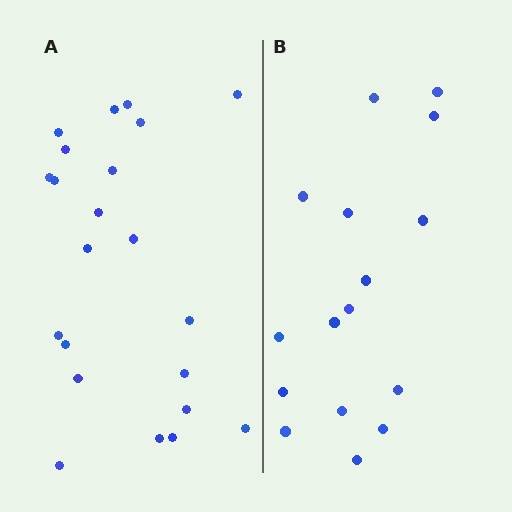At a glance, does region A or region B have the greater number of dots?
Region A (the left region) has more dots.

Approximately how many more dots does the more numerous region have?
Region A has about 6 more dots than region B.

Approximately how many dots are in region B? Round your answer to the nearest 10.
About 20 dots. (The exact count is 16, which rounds to 20.)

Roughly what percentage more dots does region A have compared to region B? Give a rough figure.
About 40% more.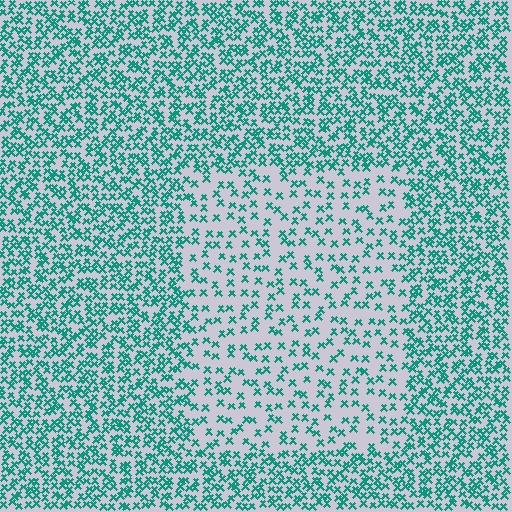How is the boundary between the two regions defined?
The boundary is defined by a change in element density (approximately 2.2x ratio). All elements are the same color, size, and shape.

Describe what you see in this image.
The image contains small teal elements arranged at two different densities. A rectangle-shaped region is visible where the elements are less densely packed than the surrounding area.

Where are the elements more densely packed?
The elements are more densely packed outside the rectangle boundary.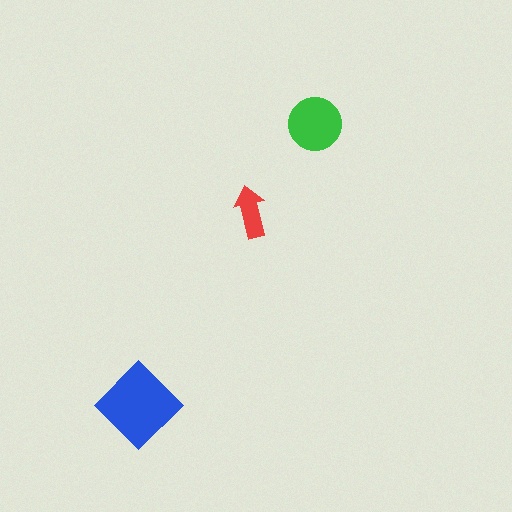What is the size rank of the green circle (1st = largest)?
2nd.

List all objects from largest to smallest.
The blue diamond, the green circle, the red arrow.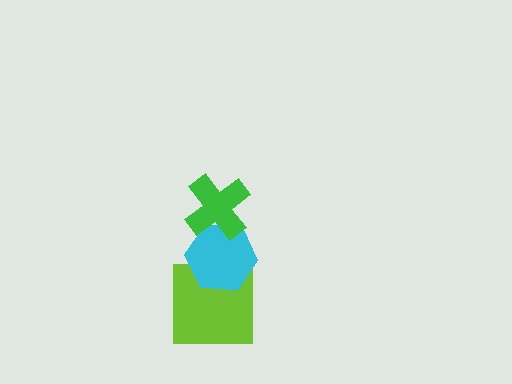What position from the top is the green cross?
The green cross is 1st from the top.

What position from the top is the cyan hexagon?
The cyan hexagon is 2nd from the top.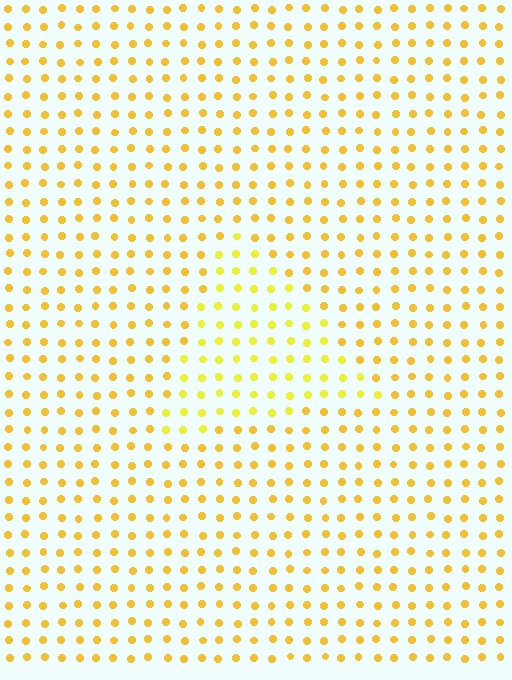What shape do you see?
I see a triangle.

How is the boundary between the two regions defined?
The boundary is defined purely by a slight shift in hue (about 19 degrees). Spacing, size, and orientation are identical on both sides.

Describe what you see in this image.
The image is filled with small yellow elements in a uniform arrangement. A triangle-shaped region is visible where the elements are tinted to a slightly different hue, forming a subtle color boundary.